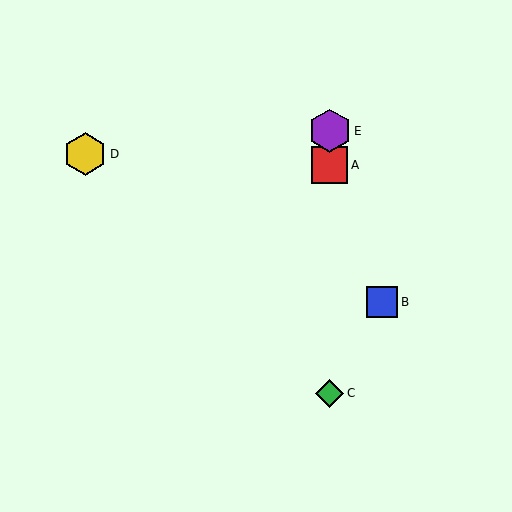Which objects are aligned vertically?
Objects A, C, E are aligned vertically.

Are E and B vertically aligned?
No, E is at x≈330 and B is at x≈382.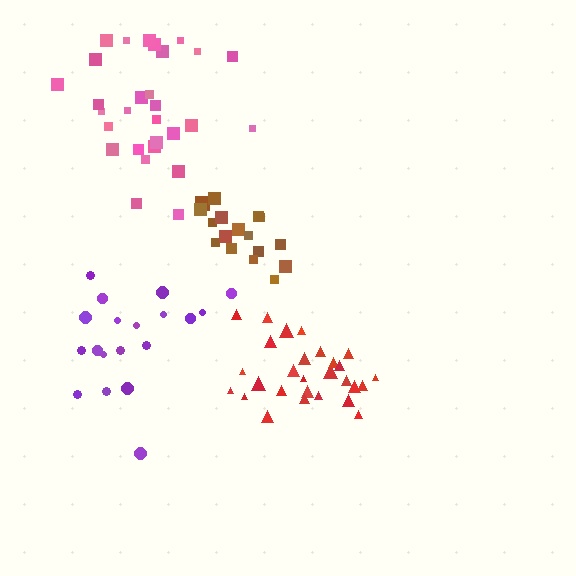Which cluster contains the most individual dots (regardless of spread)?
Pink (29).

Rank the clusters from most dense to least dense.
red, brown, pink, purple.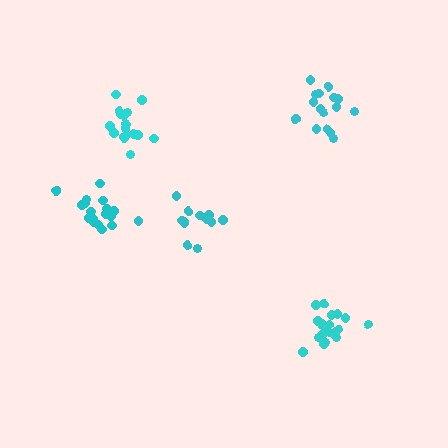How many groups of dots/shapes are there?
There are 5 groups.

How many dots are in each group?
Group 1: 16 dots, Group 2: 16 dots, Group 3: 20 dots, Group 4: 17 dots, Group 5: 14 dots (83 total).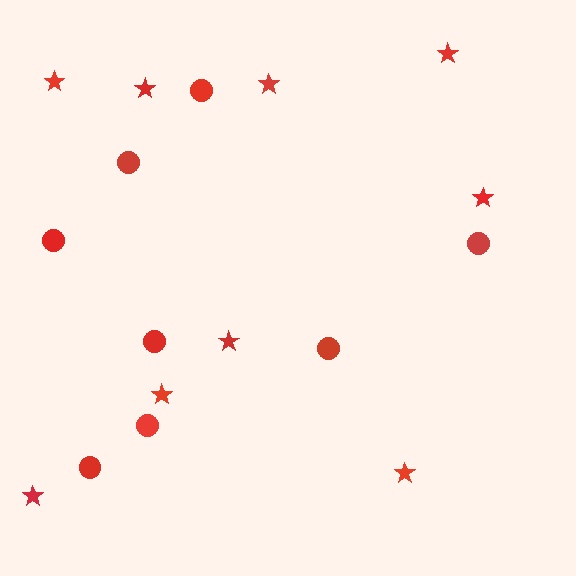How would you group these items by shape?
There are 2 groups: one group of circles (8) and one group of stars (9).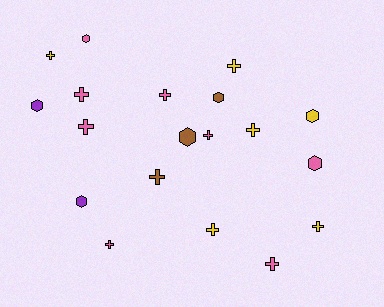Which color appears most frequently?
Pink, with 8 objects.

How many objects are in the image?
There are 19 objects.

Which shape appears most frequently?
Cross, with 12 objects.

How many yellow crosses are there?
There are 5 yellow crosses.